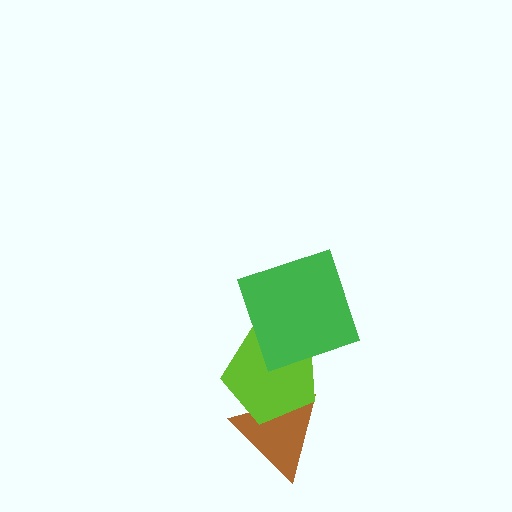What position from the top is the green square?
The green square is 1st from the top.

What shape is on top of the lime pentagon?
The green square is on top of the lime pentagon.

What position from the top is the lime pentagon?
The lime pentagon is 2nd from the top.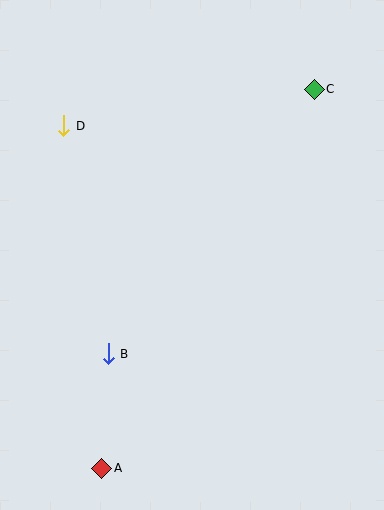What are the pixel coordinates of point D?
Point D is at (64, 126).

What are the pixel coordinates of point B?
Point B is at (108, 354).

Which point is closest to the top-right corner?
Point C is closest to the top-right corner.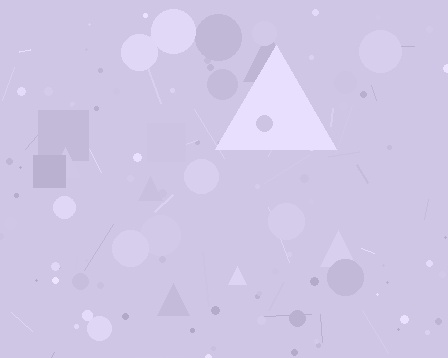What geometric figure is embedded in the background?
A triangle is embedded in the background.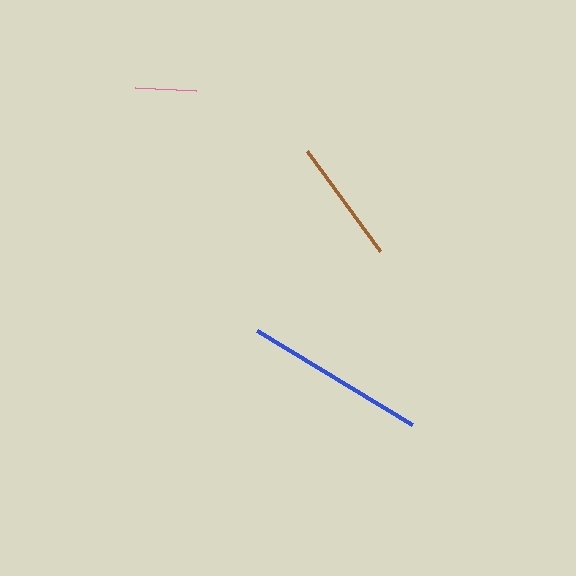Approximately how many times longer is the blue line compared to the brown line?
The blue line is approximately 1.5 times the length of the brown line.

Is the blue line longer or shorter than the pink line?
The blue line is longer than the pink line.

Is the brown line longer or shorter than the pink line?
The brown line is longer than the pink line.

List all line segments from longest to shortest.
From longest to shortest: blue, brown, pink.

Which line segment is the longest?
The blue line is the longest at approximately 181 pixels.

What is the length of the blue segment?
The blue segment is approximately 181 pixels long.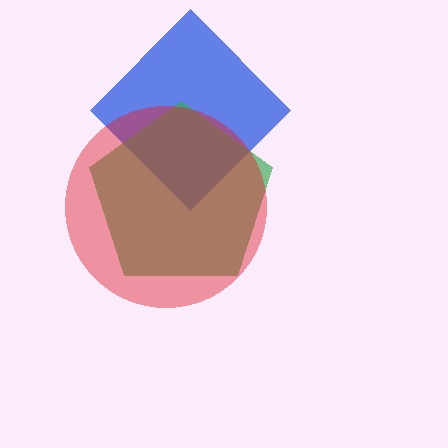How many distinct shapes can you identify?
There are 3 distinct shapes: a blue diamond, a green pentagon, a red circle.